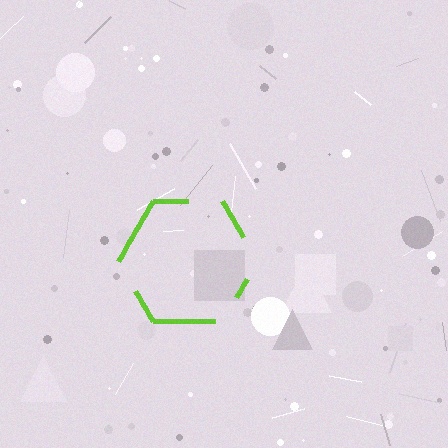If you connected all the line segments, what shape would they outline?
They would outline a hexagon.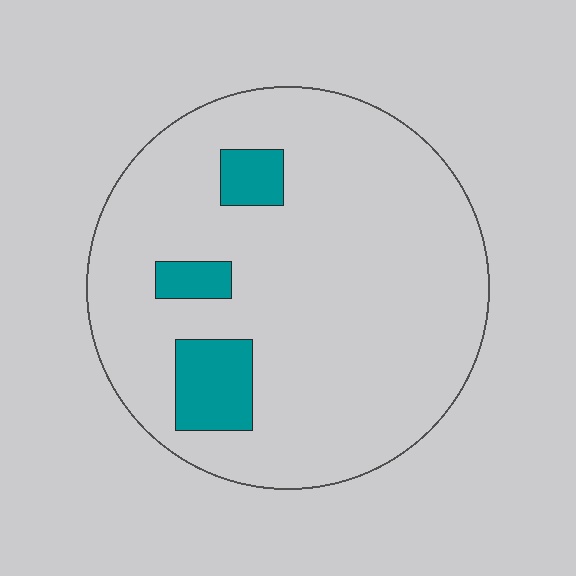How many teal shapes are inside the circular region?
3.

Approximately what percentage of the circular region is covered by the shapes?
Approximately 10%.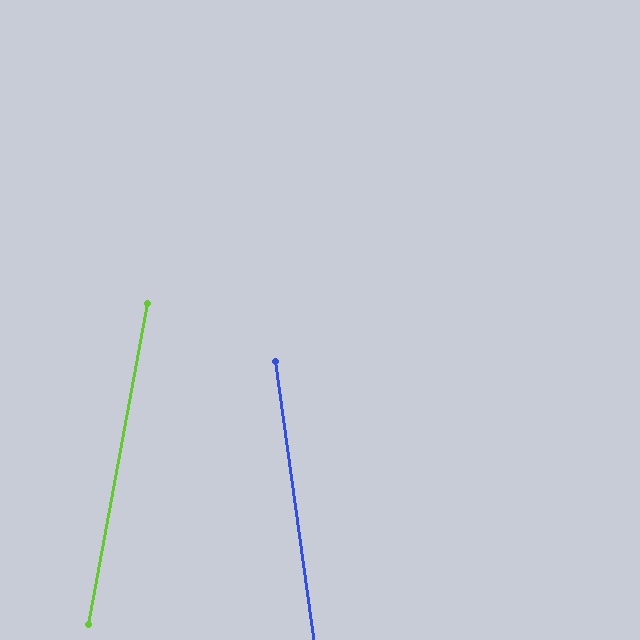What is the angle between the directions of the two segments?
Approximately 18 degrees.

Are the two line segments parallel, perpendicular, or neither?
Neither parallel nor perpendicular — they differ by about 18°.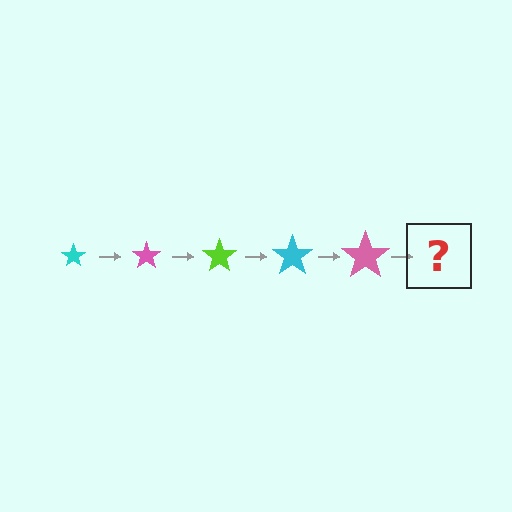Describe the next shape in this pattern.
It should be a lime star, larger than the previous one.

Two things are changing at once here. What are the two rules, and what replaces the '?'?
The two rules are that the star grows larger each step and the color cycles through cyan, pink, and lime. The '?' should be a lime star, larger than the previous one.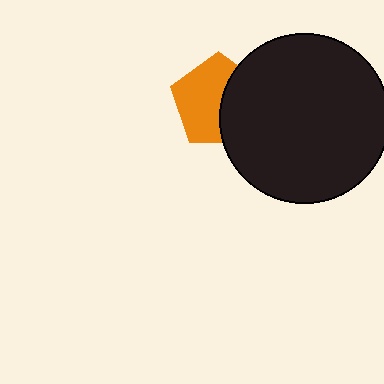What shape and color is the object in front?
The object in front is a black circle.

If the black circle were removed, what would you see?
You would see the complete orange pentagon.